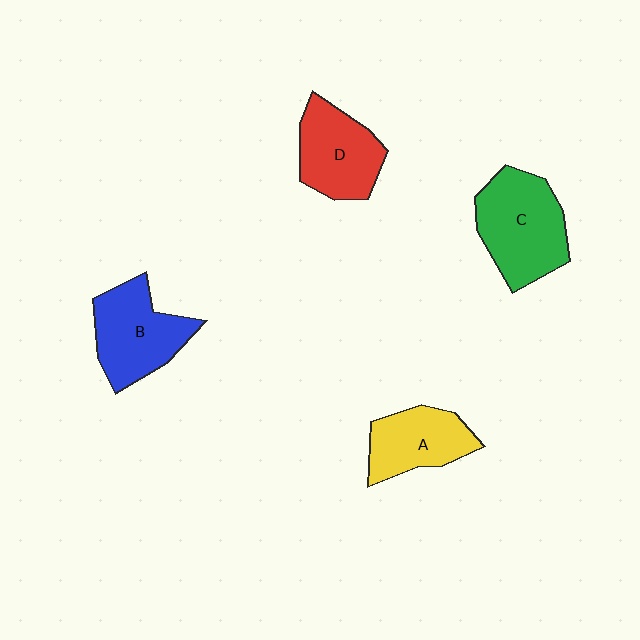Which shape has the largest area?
Shape C (green).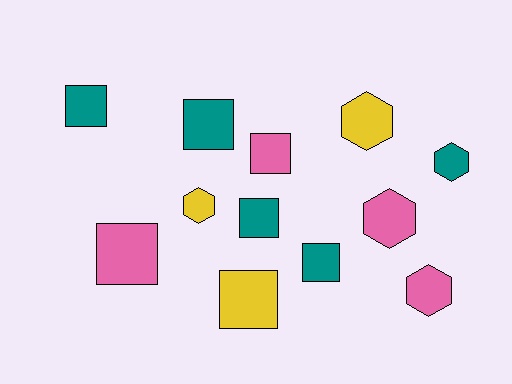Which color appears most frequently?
Teal, with 5 objects.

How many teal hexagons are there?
There is 1 teal hexagon.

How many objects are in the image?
There are 12 objects.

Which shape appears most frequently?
Square, with 7 objects.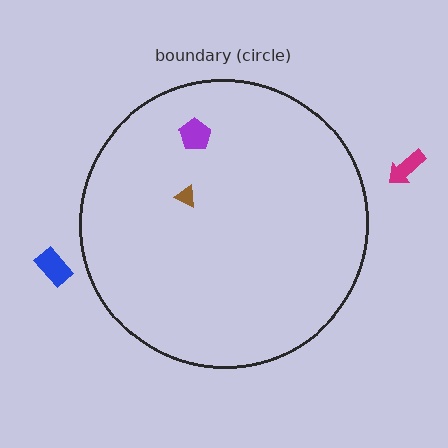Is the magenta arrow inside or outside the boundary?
Outside.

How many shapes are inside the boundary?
2 inside, 2 outside.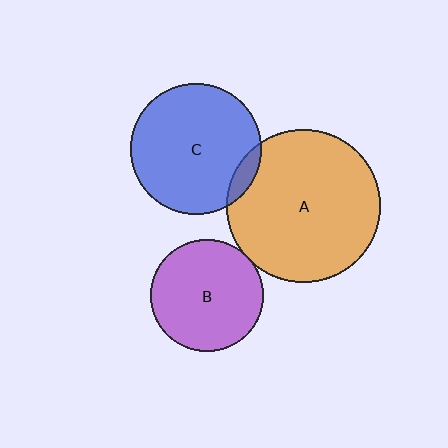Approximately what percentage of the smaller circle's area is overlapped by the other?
Approximately 10%.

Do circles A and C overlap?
Yes.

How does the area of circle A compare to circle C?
Approximately 1.4 times.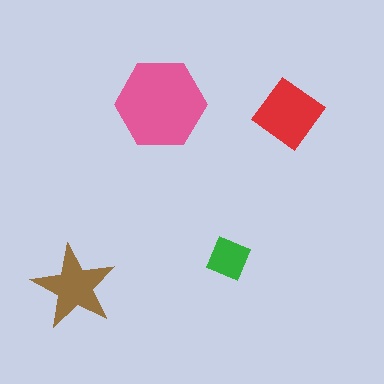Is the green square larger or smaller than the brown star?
Smaller.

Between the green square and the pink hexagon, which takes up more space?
The pink hexagon.